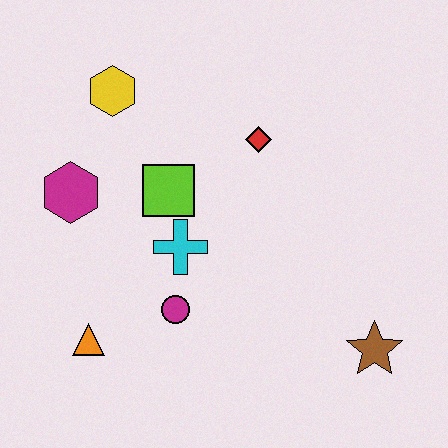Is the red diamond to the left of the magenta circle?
No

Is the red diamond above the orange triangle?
Yes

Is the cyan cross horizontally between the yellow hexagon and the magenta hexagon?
No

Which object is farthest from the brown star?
The yellow hexagon is farthest from the brown star.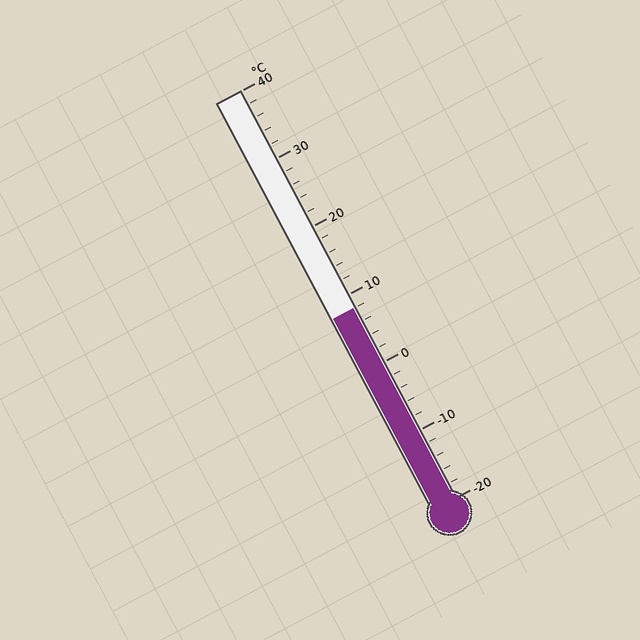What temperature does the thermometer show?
The thermometer shows approximately 8°C.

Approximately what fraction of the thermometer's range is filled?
The thermometer is filled to approximately 45% of its range.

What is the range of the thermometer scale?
The thermometer scale ranges from -20°C to 40°C.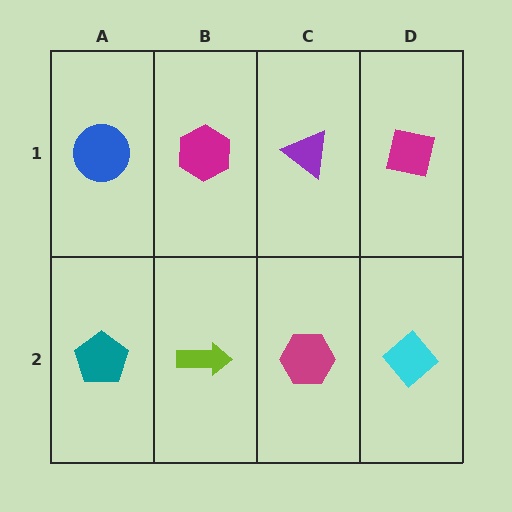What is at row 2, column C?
A magenta hexagon.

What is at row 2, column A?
A teal pentagon.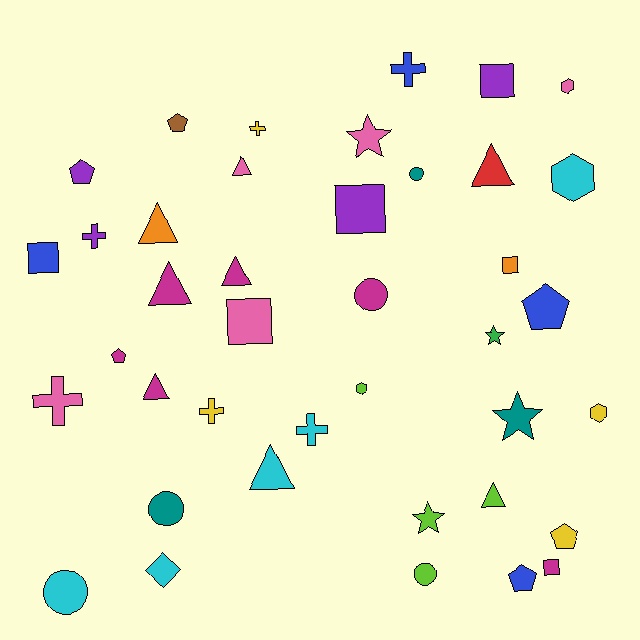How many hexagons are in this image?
There are 4 hexagons.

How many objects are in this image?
There are 40 objects.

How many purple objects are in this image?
There are 4 purple objects.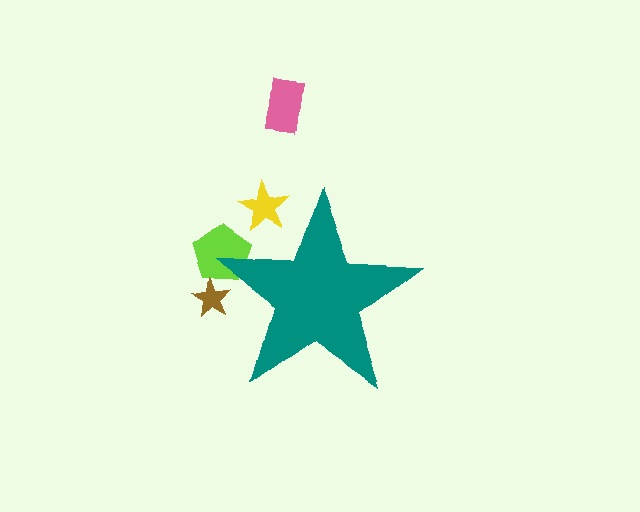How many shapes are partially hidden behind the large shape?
3 shapes are partially hidden.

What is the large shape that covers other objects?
A teal star.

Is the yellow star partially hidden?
Yes, the yellow star is partially hidden behind the teal star.